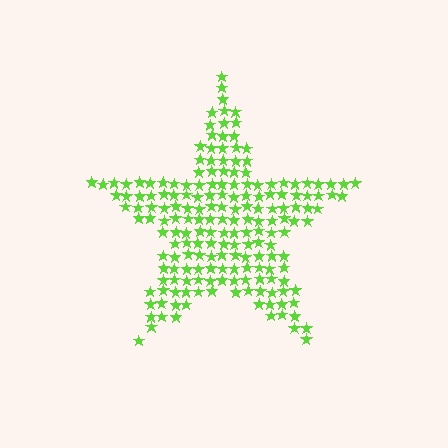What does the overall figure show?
The overall figure shows a star.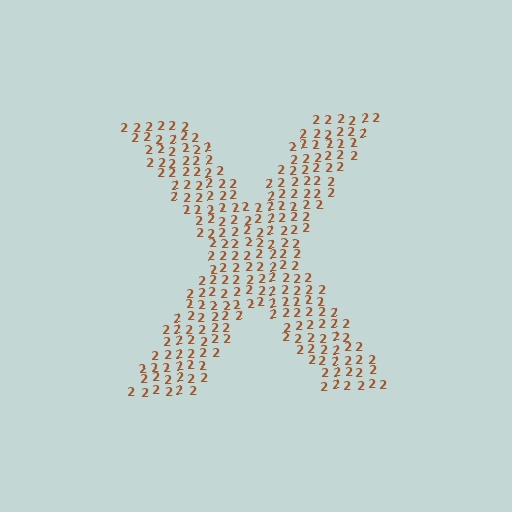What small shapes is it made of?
It is made of small digit 2's.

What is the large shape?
The large shape is the letter X.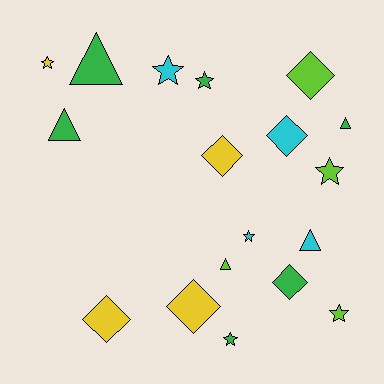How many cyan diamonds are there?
There is 1 cyan diamond.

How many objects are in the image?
There are 18 objects.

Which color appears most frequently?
Green, with 6 objects.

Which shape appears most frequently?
Star, with 7 objects.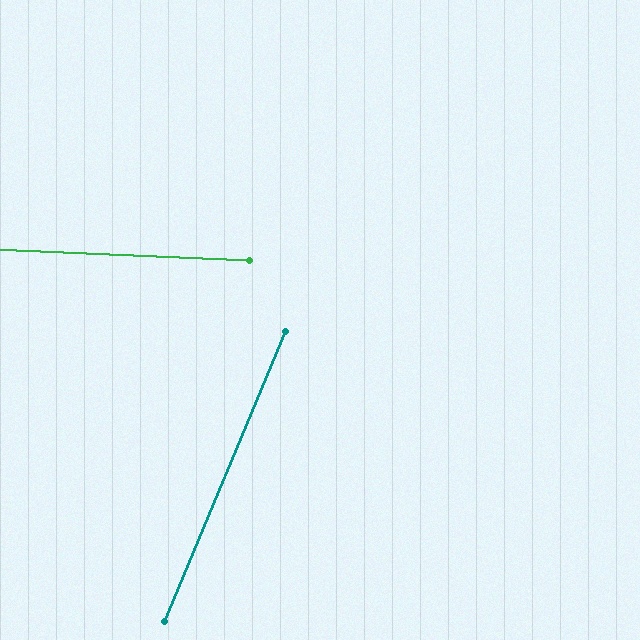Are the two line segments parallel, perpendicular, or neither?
Neither parallel nor perpendicular — they differ by about 70°.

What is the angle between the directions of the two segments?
Approximately 70 degrees.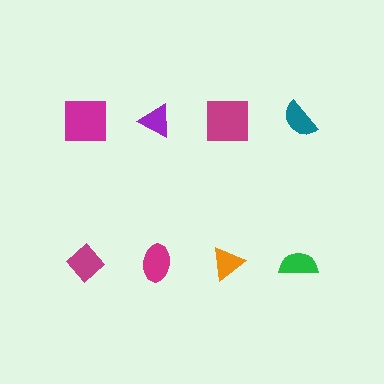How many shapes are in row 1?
4 shapes.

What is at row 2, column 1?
A magenta diamond.